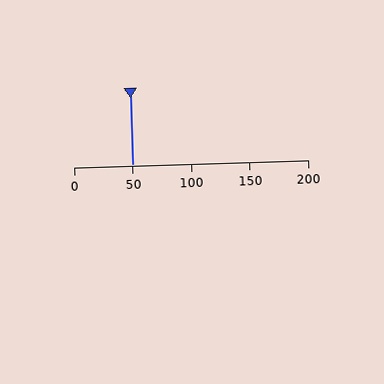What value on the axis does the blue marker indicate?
The marker indicates approximately 50.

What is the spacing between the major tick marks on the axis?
The major ticks are spaced 50 apart.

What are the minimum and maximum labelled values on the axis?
The axis runs from 0 to 200.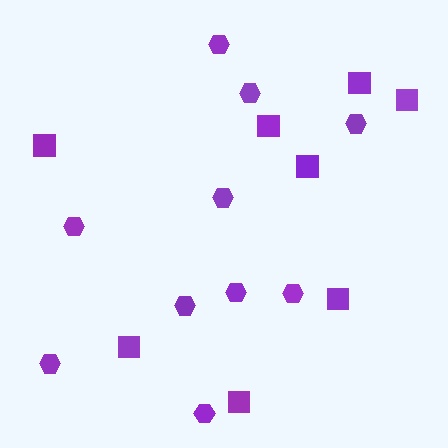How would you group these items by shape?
There are 2 groups: one group of hexagons (10) and one group of squares (8).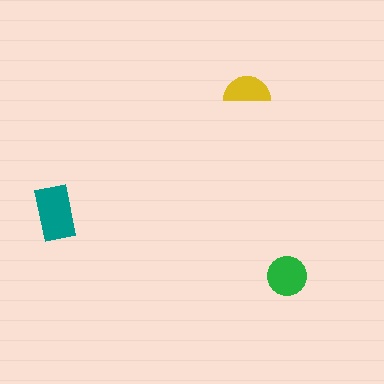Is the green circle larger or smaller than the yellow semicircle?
Larger.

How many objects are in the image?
There are 3 objects in the image.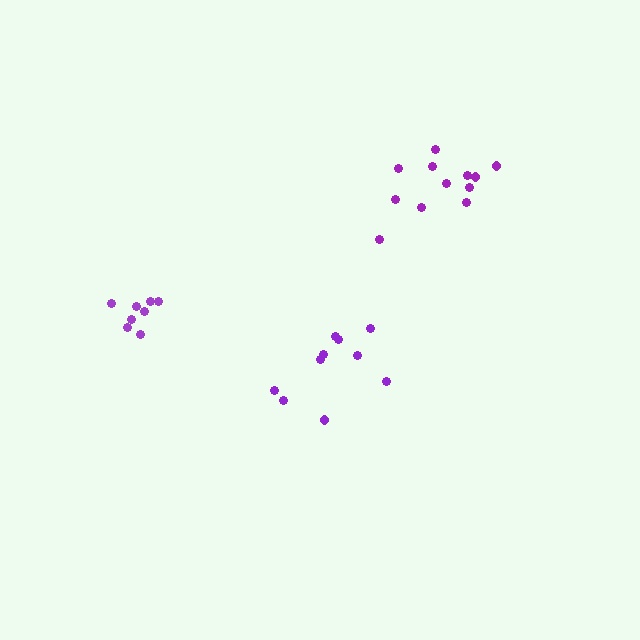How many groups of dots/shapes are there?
There are 3 groups.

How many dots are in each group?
Group 1: 10 dots, Group 2: 8 dots, Group 3: 12 dots (30 total).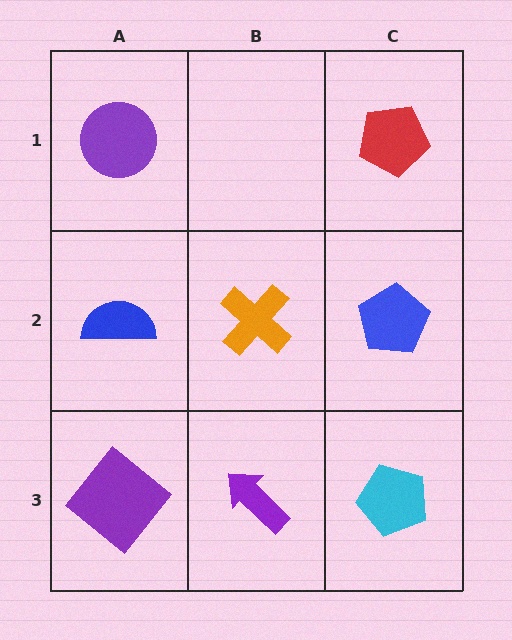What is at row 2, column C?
A blue pentagon.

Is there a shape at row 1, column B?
No, that cell is empty.